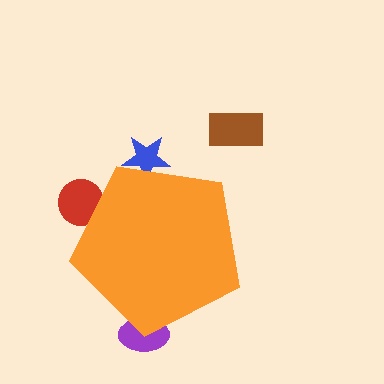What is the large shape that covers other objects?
An orange pentagon.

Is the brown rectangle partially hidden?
No, the brown rectangle is fully visible.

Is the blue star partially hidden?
Yes, the blue star is partially hidden behind the orange pentagon.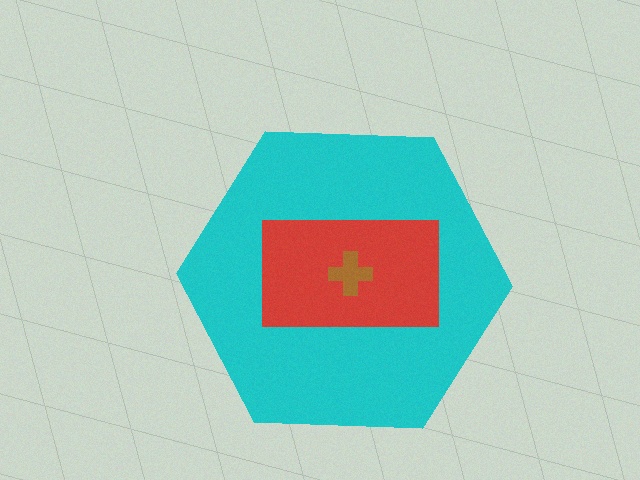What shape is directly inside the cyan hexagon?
The red rectangle.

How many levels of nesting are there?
3.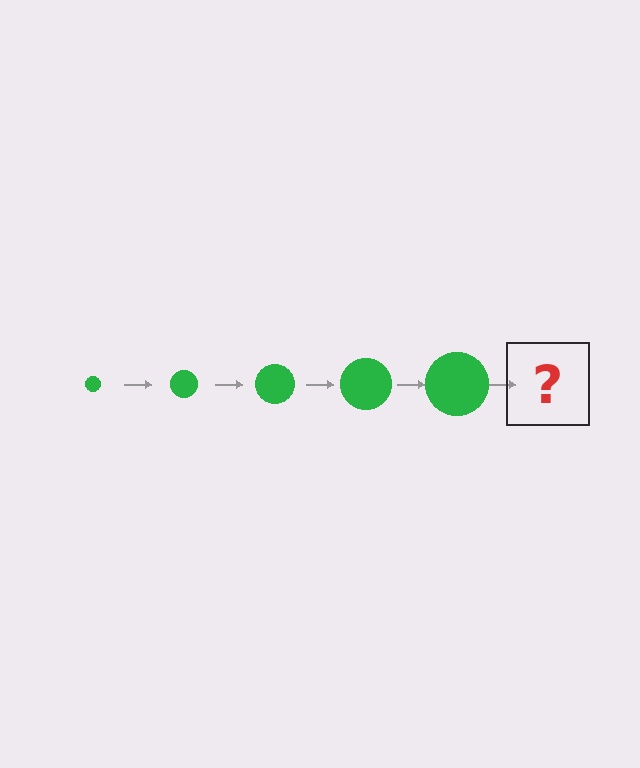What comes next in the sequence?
The next element should be a green circle, larger than the previous one.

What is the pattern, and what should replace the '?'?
The pattern is that the circle gets progressively larger each step. The '?' should be a green circle, larger than the previous one.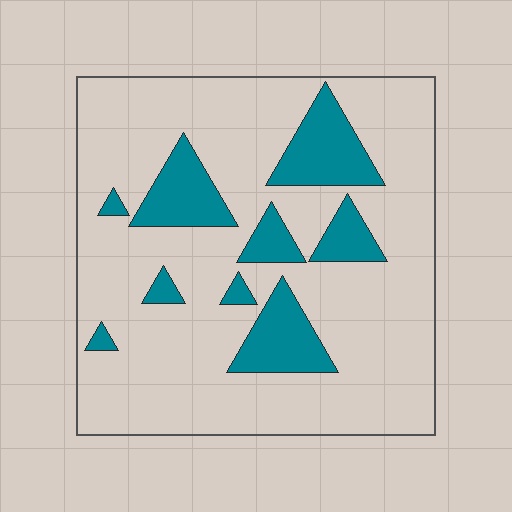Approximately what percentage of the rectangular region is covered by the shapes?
Approximately 20%.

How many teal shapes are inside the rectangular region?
9.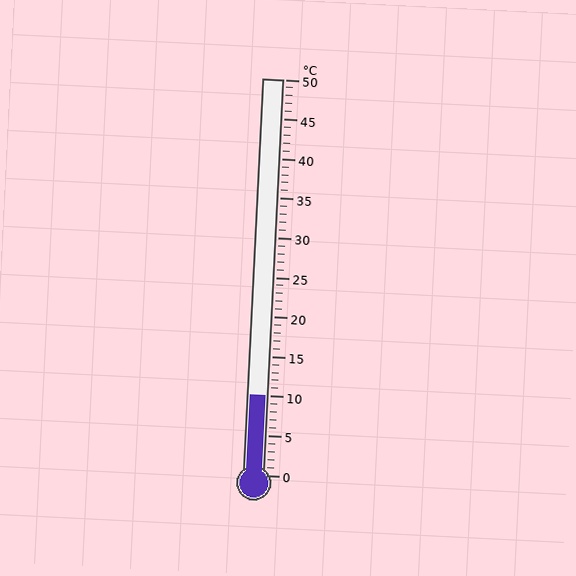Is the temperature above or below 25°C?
The temperature is below 25°C.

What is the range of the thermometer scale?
The thermometer scale ranges from 0°C to 50°C.